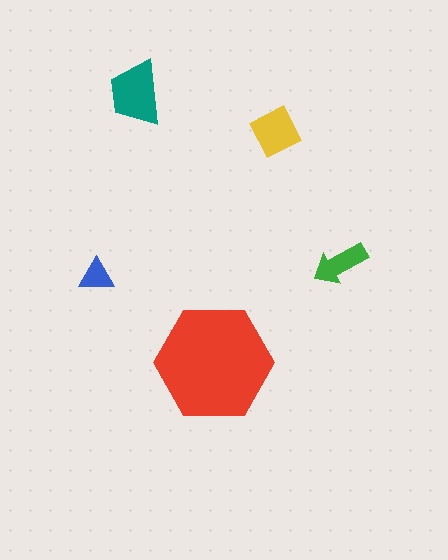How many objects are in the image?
There are 5 objects in the image.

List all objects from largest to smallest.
The red hexagon, the teal trapezoid, the yellow diamond, the green arrow, the blue triangle.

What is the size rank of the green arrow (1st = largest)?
4th.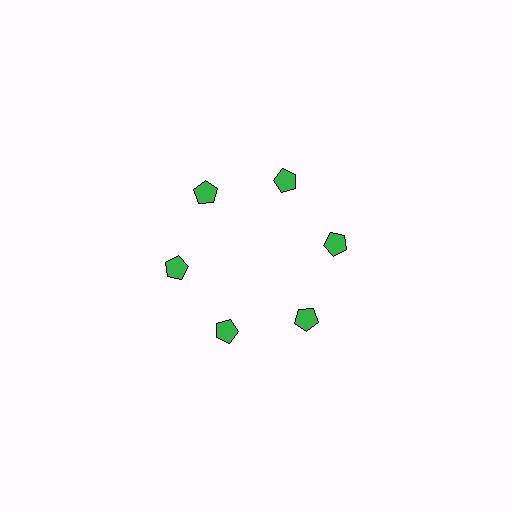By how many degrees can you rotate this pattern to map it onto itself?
The pattern maps onto itself every 60 degrees of rotation.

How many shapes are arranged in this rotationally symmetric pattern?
There are 6 shapes, arranged in 6 groups of 1.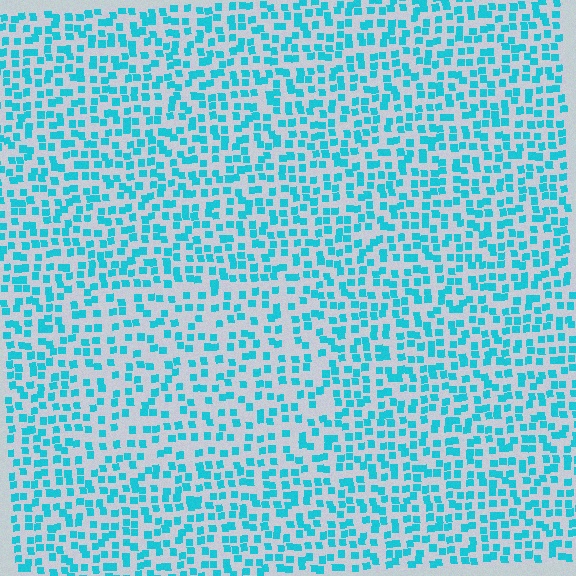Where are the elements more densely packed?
The elements are more densely packed outside the rectangle boundary.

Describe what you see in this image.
The image contains small cyan elements arranged at two different densities. A rectangle-shaped region is visible where the elements are less densely packed than the surrounding area.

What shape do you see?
I see a rectangle.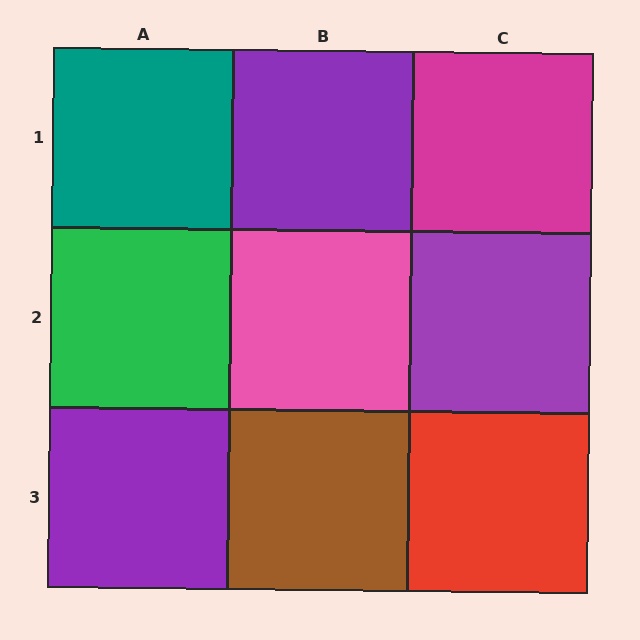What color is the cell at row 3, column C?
Red.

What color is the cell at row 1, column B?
Purple.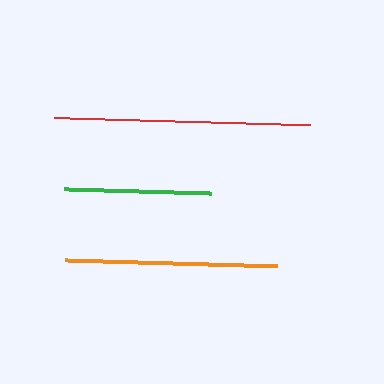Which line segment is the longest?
The red line is the longest at approximately 256 pixels.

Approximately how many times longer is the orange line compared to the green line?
The orange line is approximately 1.5 times the length of the green line.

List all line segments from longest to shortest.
From longest to shortest: red, orange, green.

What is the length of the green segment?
The green segment is approximately 147 pixels long.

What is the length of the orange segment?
The orange segment is approximately 212 pixels long.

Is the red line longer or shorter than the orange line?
The red line is longer than the orange line.